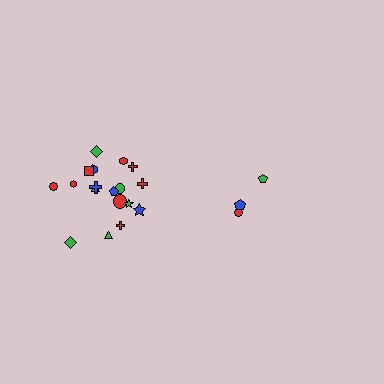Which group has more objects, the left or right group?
The left group.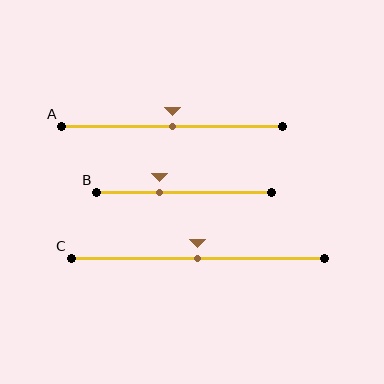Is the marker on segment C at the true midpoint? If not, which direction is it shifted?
Yes, the marker on segment C is at the true midpoint.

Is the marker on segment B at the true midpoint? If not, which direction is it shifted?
No, the marker on segment B is shifted to the left by about 14% of the segment length.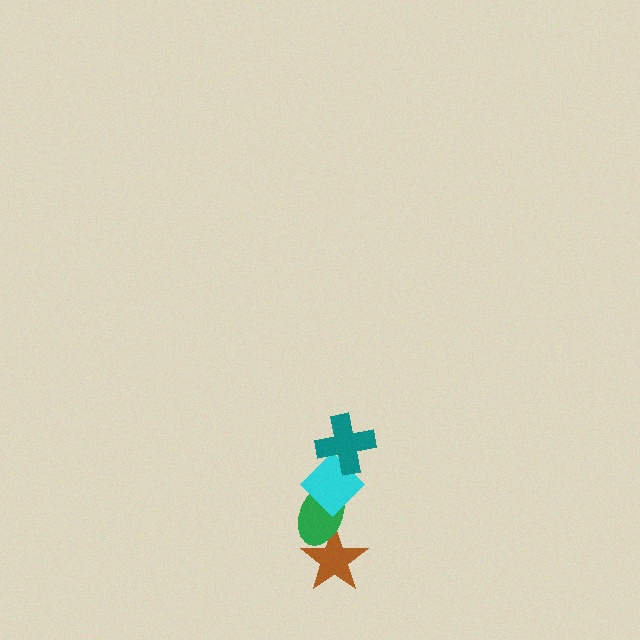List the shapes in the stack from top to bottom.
From top to bottom: the teal cross, the cyan diamond, the green ellipse, the brown star.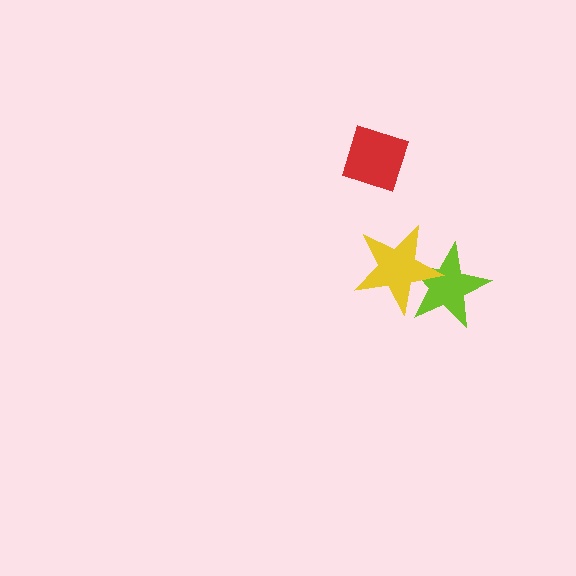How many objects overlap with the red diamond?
0 objects overlap with the red diamond.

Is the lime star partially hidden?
Yes, it is partially covered by another shape.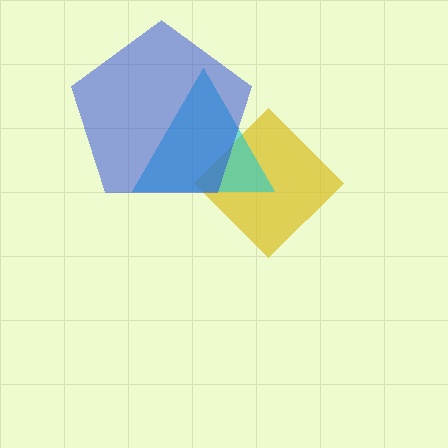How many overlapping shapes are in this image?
There are 3 overlapping shapes in the image.